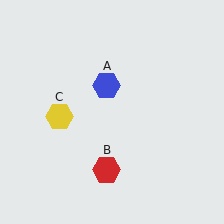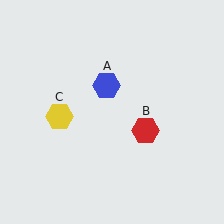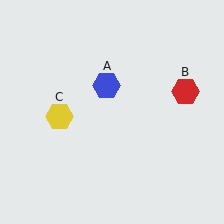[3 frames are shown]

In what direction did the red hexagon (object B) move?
The red hexagon (object B) moved up and to the right.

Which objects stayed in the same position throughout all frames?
Blue hexagon (object A) and yellow hexagon (object C) remained stationary.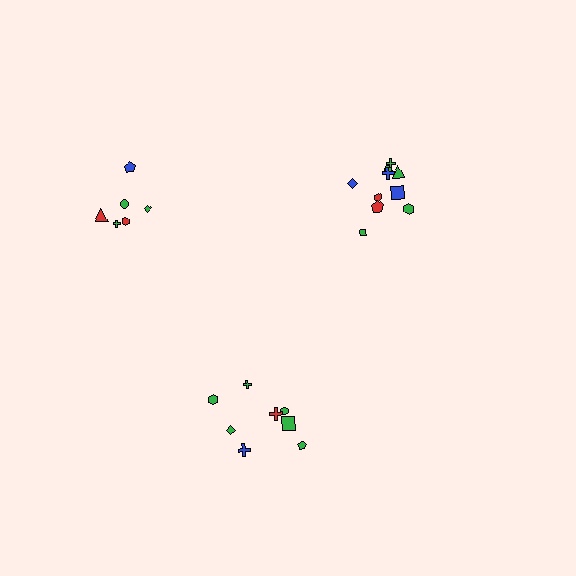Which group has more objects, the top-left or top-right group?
The top-right group.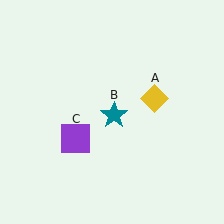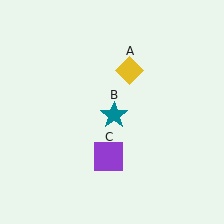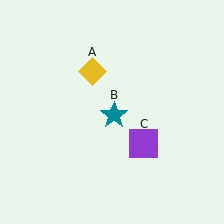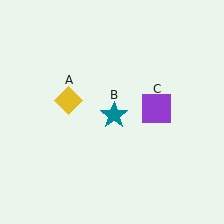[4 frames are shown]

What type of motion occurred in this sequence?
The yellow diamond (object A), purple square (object C) rotated counterclockwise around the center of the scene.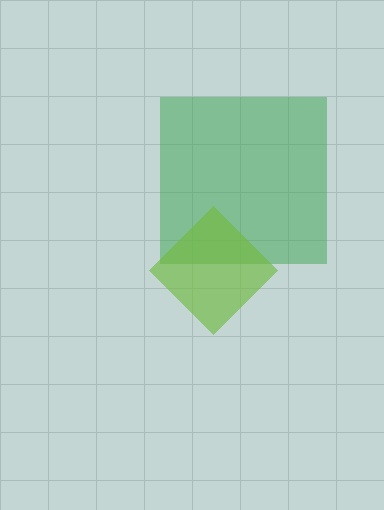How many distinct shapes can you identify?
There are 2 distinct shapes: a green square, a lime diamond.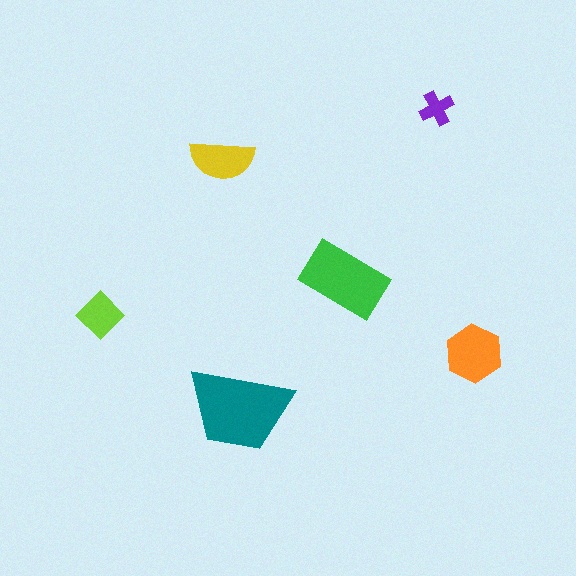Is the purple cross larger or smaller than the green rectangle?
Smaller.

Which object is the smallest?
The purple cross.